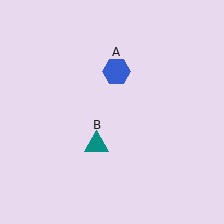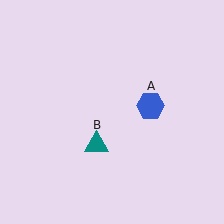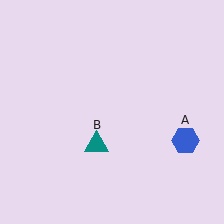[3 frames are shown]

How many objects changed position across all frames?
1 object changed position: blue hexagon (object A).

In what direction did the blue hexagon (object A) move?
The blue hexagon (object A) moved down and to the right.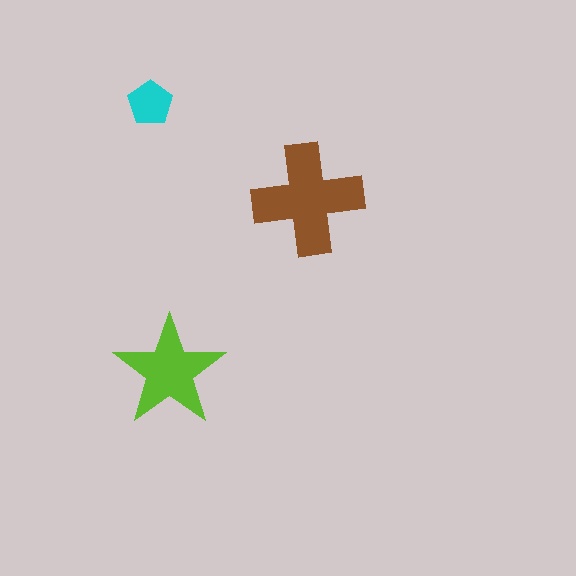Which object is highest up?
The cyan pentagon is topmost.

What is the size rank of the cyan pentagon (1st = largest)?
3rd.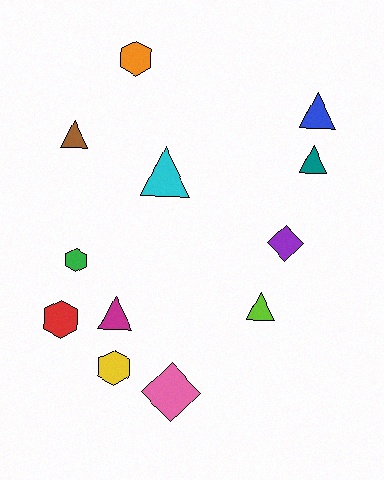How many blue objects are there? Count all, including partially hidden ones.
There is 1 blue object.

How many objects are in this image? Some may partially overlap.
There are 12 objects.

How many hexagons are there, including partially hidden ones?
There are 4 hexagons.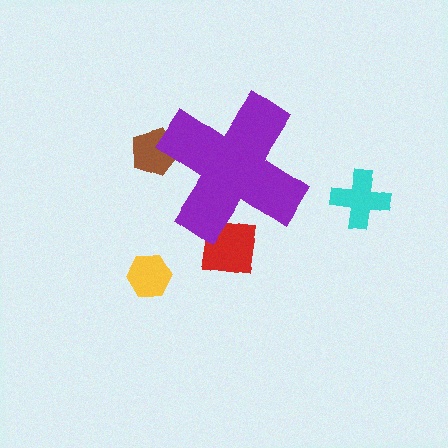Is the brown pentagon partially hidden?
Yes, the brown pentagon is partially hidden behind the purple cross.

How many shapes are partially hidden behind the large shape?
2 shapes are partially hidden.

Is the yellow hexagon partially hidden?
No, the yellow hexagon is fully visible.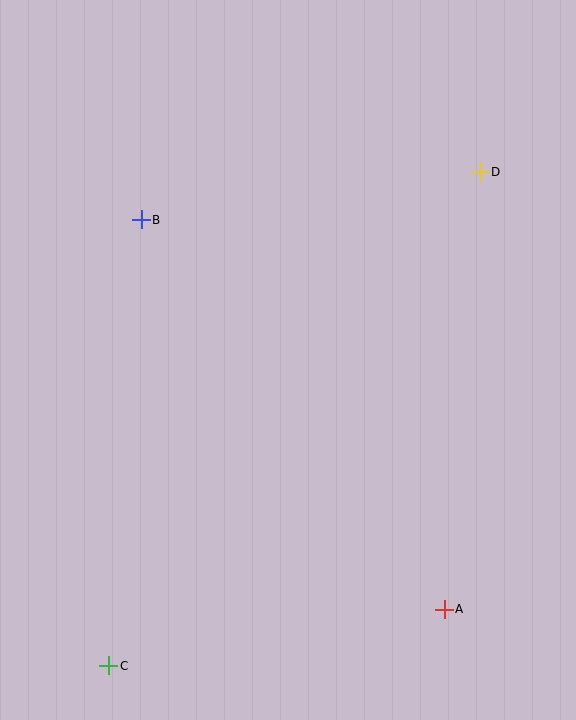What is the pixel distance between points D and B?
The distance between D and B is 343 pixels.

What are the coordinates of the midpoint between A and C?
The midpoint between A and C is at (277, 637).